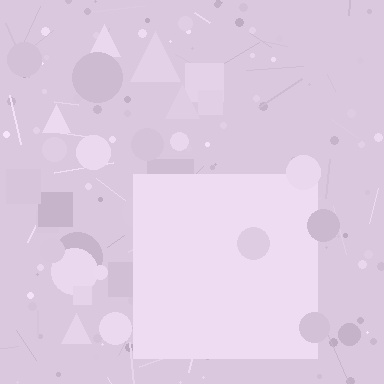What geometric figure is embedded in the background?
A square is embedded in the background.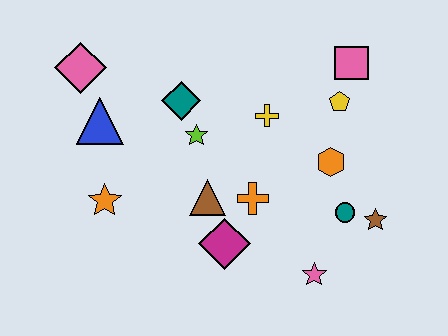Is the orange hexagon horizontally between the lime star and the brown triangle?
No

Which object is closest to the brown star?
The teal circle is closest to the brown star.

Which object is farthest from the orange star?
The pink square is farthest from the orange star.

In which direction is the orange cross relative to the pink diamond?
The orange cross is to the right of the pink diamond.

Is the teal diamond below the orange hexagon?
No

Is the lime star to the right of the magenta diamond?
No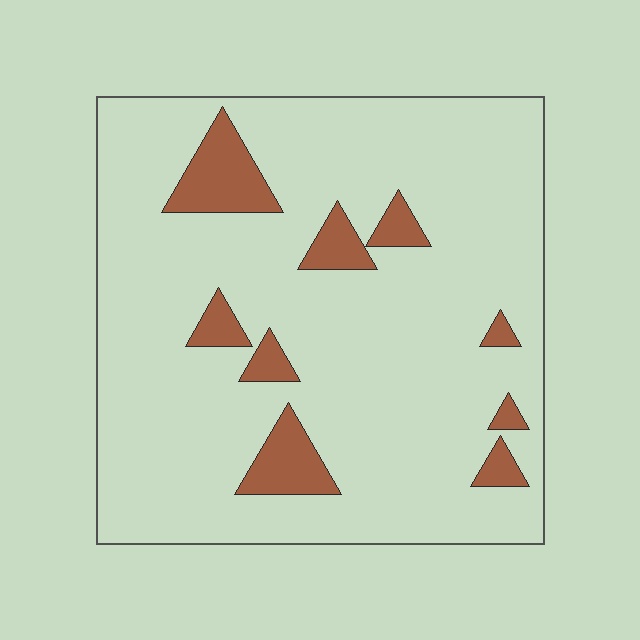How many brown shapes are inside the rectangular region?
9.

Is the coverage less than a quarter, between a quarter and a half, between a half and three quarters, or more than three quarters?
Less than a quarter.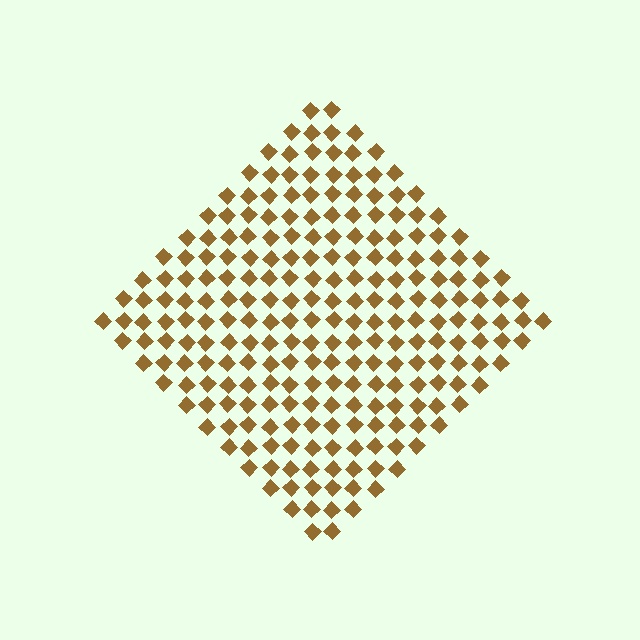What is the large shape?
The large shape is a diamond.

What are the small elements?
The small elements are diamonds.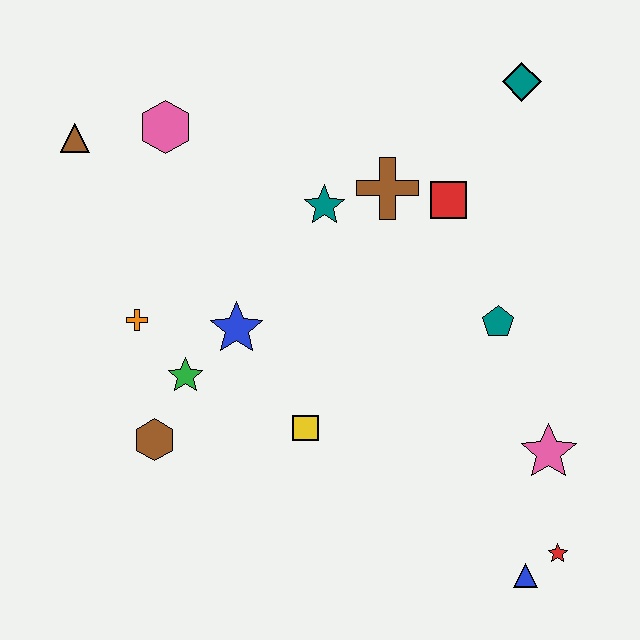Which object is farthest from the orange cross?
The red star is farthest from the orange cross.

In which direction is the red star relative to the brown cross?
The red star is below the brown cross.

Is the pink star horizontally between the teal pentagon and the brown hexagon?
No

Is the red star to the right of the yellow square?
Yes